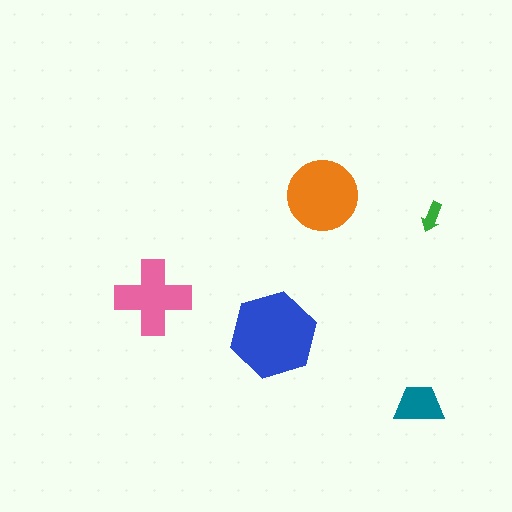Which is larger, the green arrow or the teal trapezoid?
The teal trapezoid.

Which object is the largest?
The blue hexagon.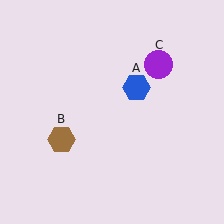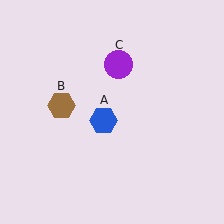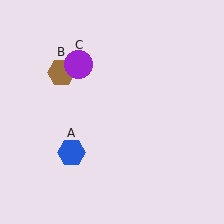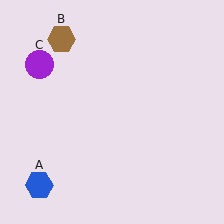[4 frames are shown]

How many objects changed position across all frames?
3 objects changed position: blue hexagon (object A), brown hexagon (object B), purple circle (object C).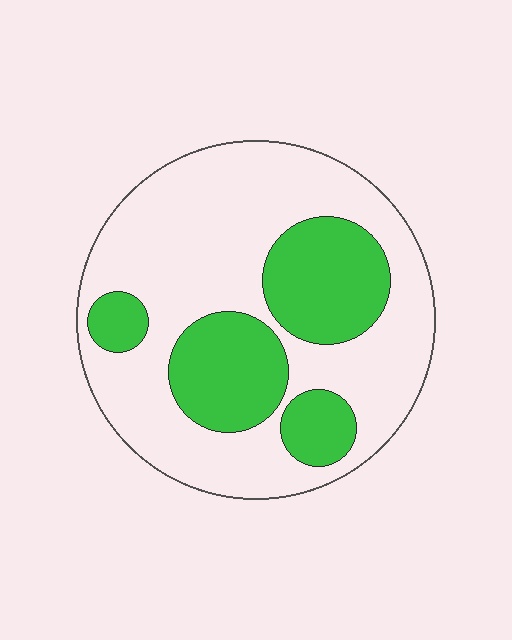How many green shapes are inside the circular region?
4.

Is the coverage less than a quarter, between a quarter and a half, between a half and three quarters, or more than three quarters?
Between a quarter and a half.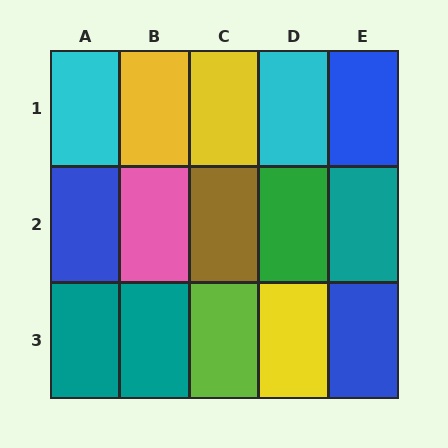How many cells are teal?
3 cells are teal.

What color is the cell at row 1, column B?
Yellow.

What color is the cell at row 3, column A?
Teal.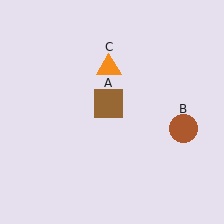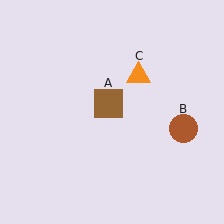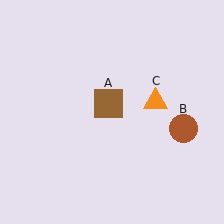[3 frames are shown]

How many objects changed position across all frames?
1 object changed position: orange triangle (object C).